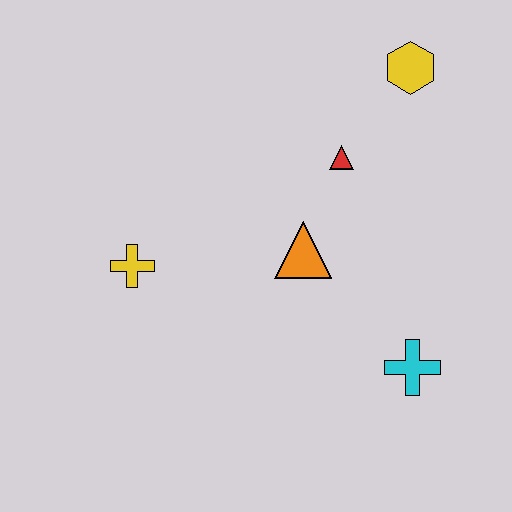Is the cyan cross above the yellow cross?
No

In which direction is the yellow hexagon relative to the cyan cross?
The yellow hexagon is above the cyan cross.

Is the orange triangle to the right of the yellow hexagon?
No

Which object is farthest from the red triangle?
The yellow cross is farthest from the red triangle.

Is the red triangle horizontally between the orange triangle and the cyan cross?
Yes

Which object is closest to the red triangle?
The orange triangle is closest to the red triangle.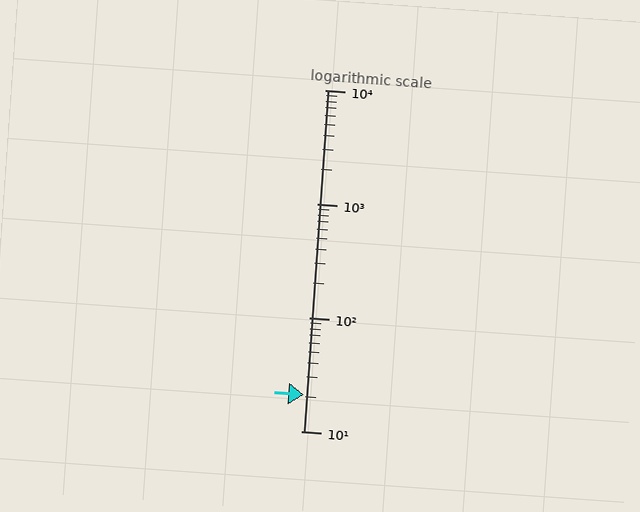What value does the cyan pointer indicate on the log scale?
The pointer indicates approximately 21.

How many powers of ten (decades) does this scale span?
The scale spans 3 decades, from 10 to 10000.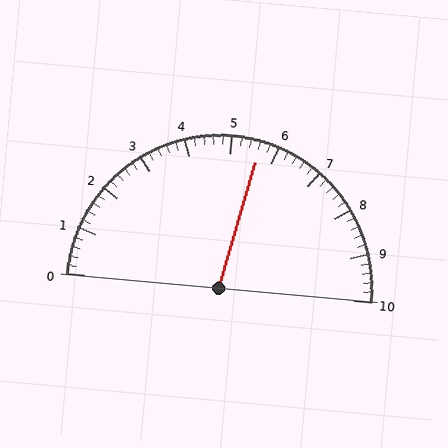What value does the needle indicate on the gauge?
The needle indicates approximately 5.6.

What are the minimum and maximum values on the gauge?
The gauge ranges from 0 to 10.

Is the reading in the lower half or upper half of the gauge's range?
The reading is in the upper half of the range (0 to 10).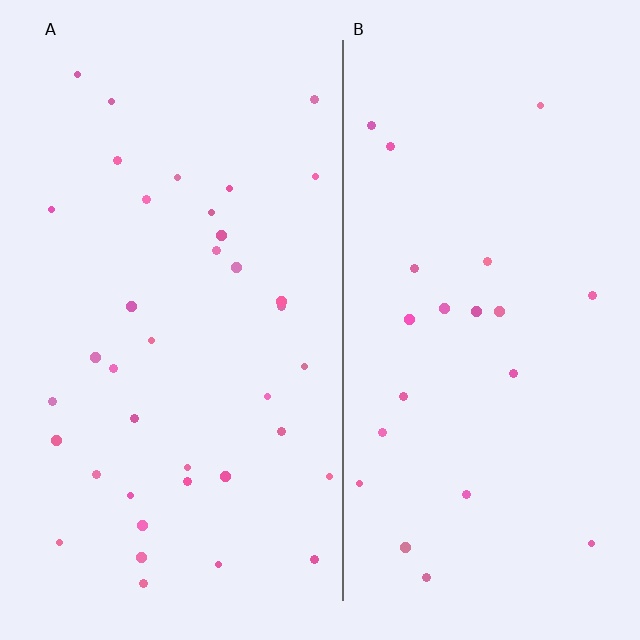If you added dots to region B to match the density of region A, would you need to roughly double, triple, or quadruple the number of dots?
Approximately double.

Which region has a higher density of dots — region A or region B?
A (the left).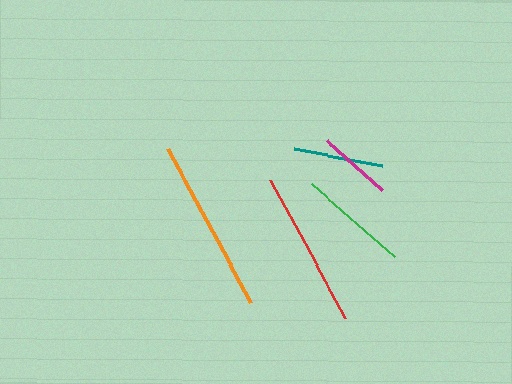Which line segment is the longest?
The orange line is the longest at approximately 175 pixels.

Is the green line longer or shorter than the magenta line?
The green line is longer than the magenta line.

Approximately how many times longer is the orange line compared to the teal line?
The orange line is approximately 2.0 times the length of the teal line.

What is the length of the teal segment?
The teal segment is approximately 90 pixels long.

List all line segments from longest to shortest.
From longest to shortest: orange, red, green, teal, magenta.